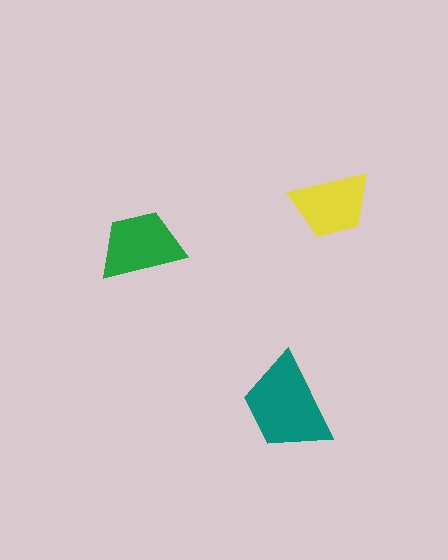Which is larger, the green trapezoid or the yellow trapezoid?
The green one.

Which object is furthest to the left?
The green trapezoid is leftmost.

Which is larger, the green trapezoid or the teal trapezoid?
The teal one.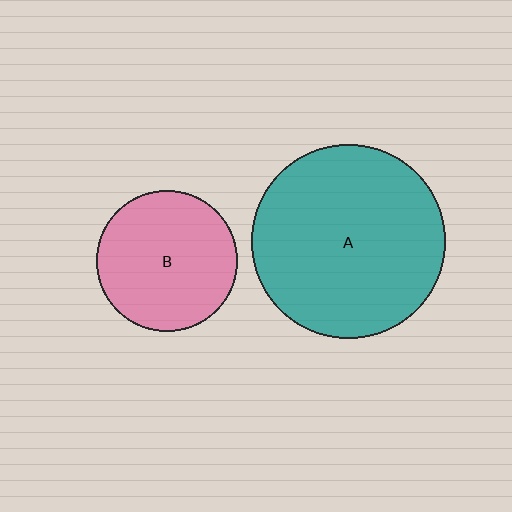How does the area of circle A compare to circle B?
Approximately 1.9 times.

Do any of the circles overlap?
No, none of the circles overlap.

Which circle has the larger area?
Circle A (teal).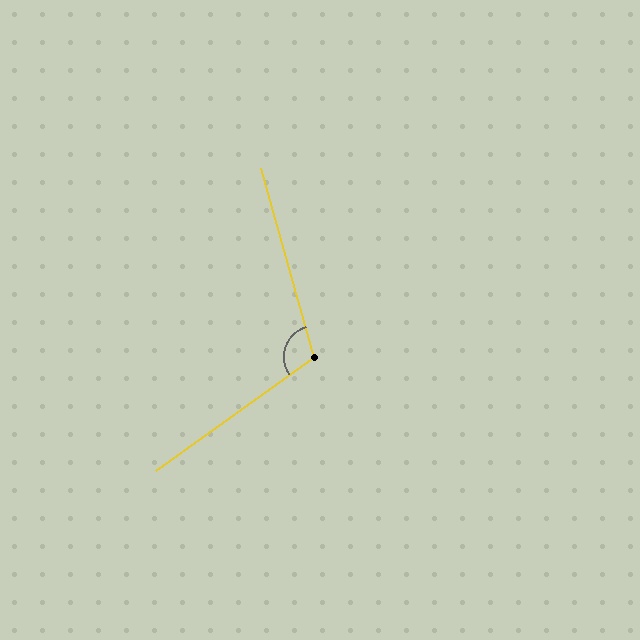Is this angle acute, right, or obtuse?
It is obtuse.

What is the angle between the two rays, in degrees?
Approximately 110 degrees.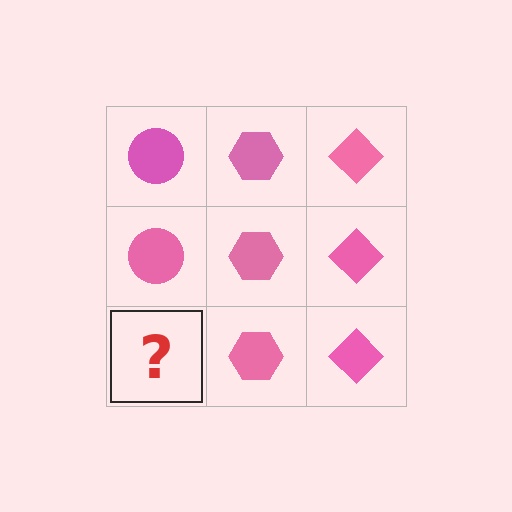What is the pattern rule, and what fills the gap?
The rule is that each column has a consistent shape. The gap should be filled with a pink circle.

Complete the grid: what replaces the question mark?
The question mark should be replaced with a pink circle.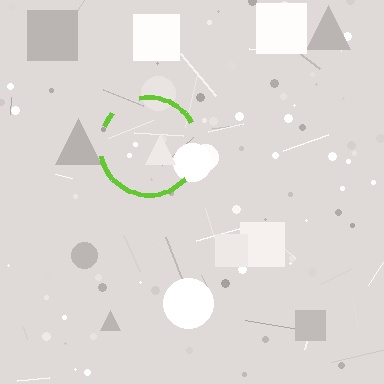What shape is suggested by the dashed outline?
The dashed outline suggests a circle.